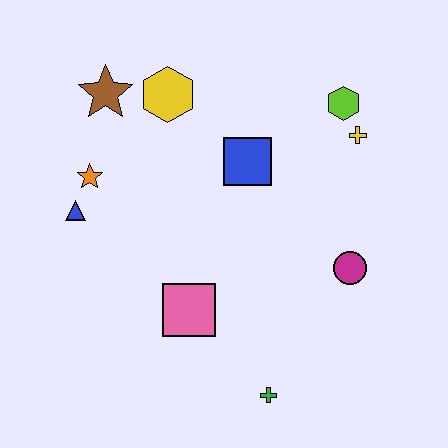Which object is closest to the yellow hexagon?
The brown star is closest to the yellow hexagon.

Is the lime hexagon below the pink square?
No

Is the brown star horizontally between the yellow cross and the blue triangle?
Yes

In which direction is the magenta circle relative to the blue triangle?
The magenta circle is to the right of the blue triangle.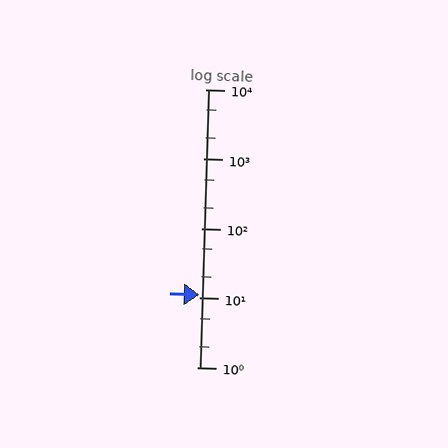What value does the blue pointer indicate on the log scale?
The pointer indicates approximately 11.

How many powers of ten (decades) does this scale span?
The scale spans 4 decades, from 1 to 10000.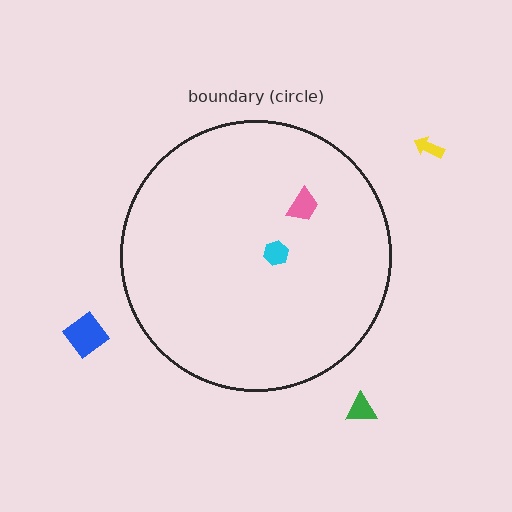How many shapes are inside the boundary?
2 inside, 3 outside.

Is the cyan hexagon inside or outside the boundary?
Inside.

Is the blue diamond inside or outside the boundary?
Outside.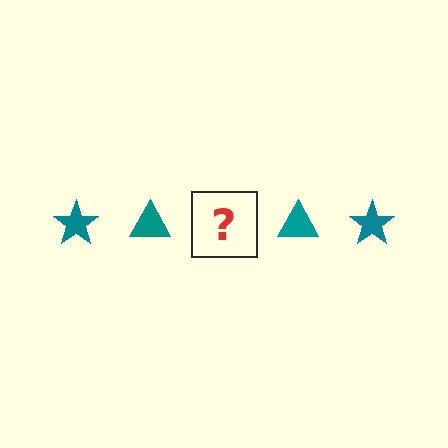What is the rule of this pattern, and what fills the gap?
The rule is that the pattern cycles through star, triangle shapes in teal. The gap should be filled with a teal star.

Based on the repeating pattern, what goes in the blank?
The blank should be a teal star.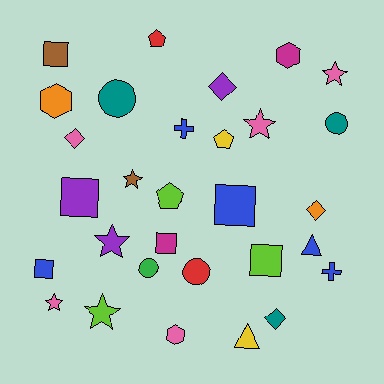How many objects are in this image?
There are 30 objects.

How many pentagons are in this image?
There are 3 pentagons.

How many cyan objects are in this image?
There are no cyan objects.